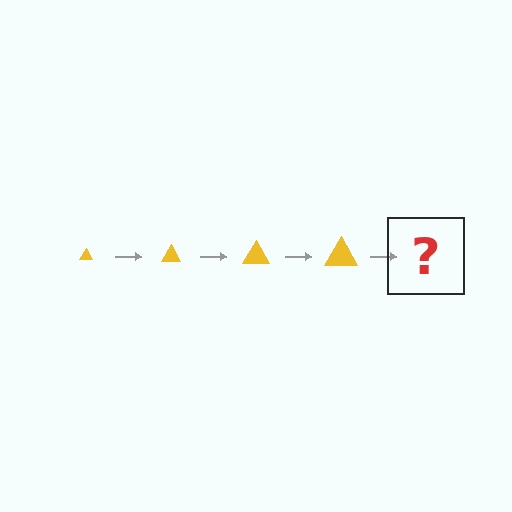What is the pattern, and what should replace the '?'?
The pattern is that the triangle gets progressively larger each step. The '?' should be a yellow triangle, larger than the previous one.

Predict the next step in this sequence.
The next step is a yellow triangle, larger than the previous one.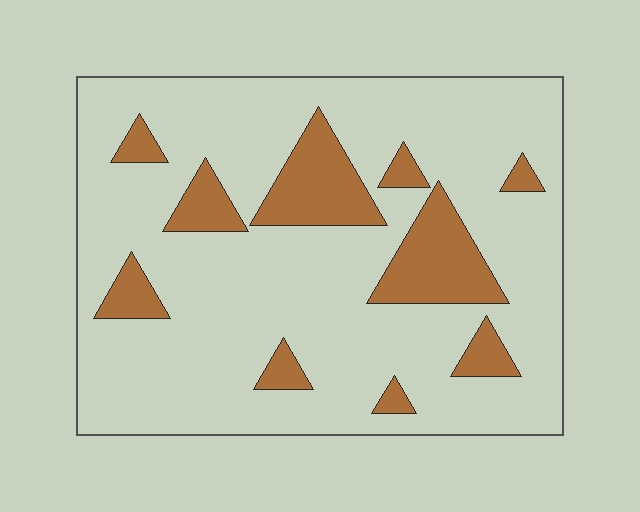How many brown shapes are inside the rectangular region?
10.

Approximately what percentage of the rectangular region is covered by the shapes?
Approximately 20%.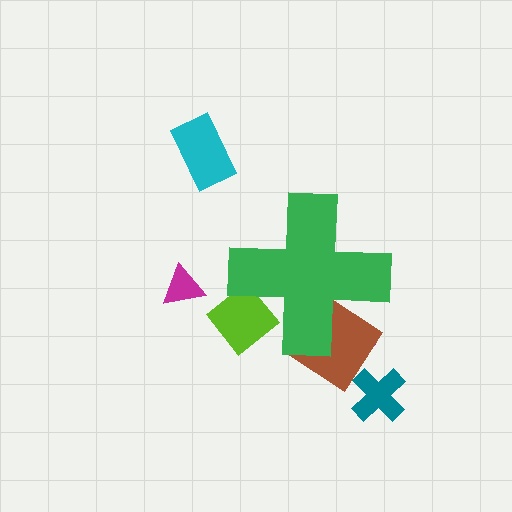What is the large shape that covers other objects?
A green cross.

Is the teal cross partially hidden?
No, the teal cross is fully visible.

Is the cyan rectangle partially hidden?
No, the cyan rectangle is fully visible.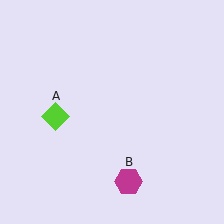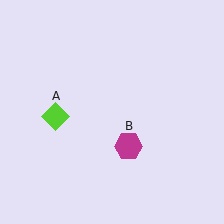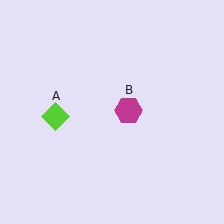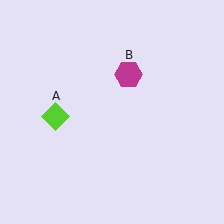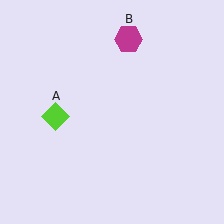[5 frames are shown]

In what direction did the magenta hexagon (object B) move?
The magenta hexagon (object B) moved up.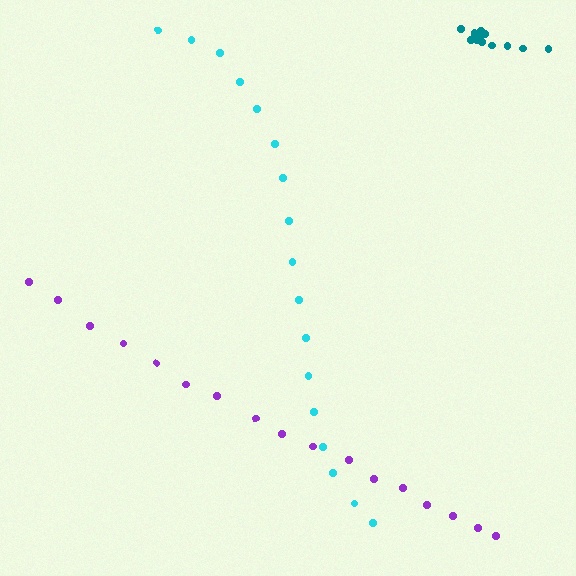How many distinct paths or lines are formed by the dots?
There are 3 distinct paths.